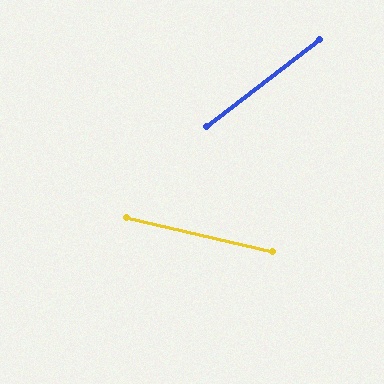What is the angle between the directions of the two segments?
Approximately 50 degrees.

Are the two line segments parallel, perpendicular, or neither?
Neither parallel nor perpendicular — they differ by about 50°.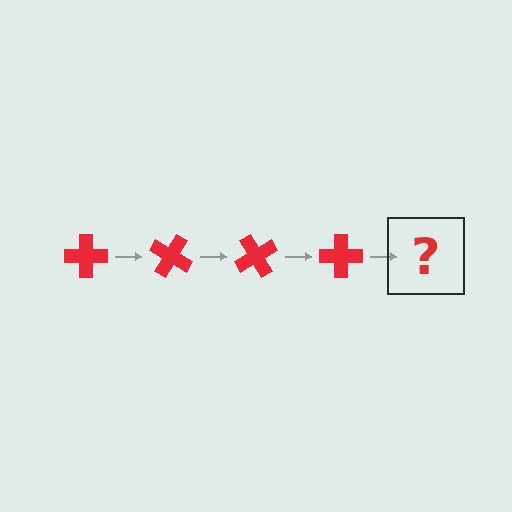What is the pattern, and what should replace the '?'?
The pattern is that the cross rotates 30 degrees each step. The '?' should be a red cross rotated 120 degrees.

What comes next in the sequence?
The next element should be a red cross rotated 120 degrees.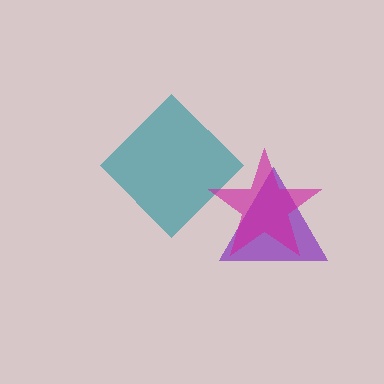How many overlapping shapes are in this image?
There are 3 overlapping shapes in the image.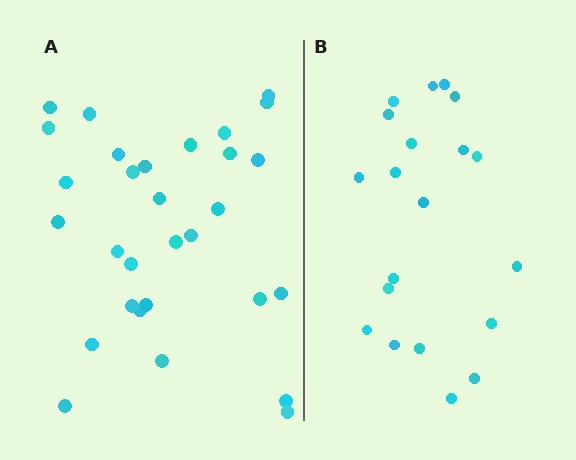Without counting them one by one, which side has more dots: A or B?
Region A (the left region) has more dots.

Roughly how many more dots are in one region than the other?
Region A has roughly 10 or so more dots than region B.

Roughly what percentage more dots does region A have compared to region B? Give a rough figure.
About 50% more.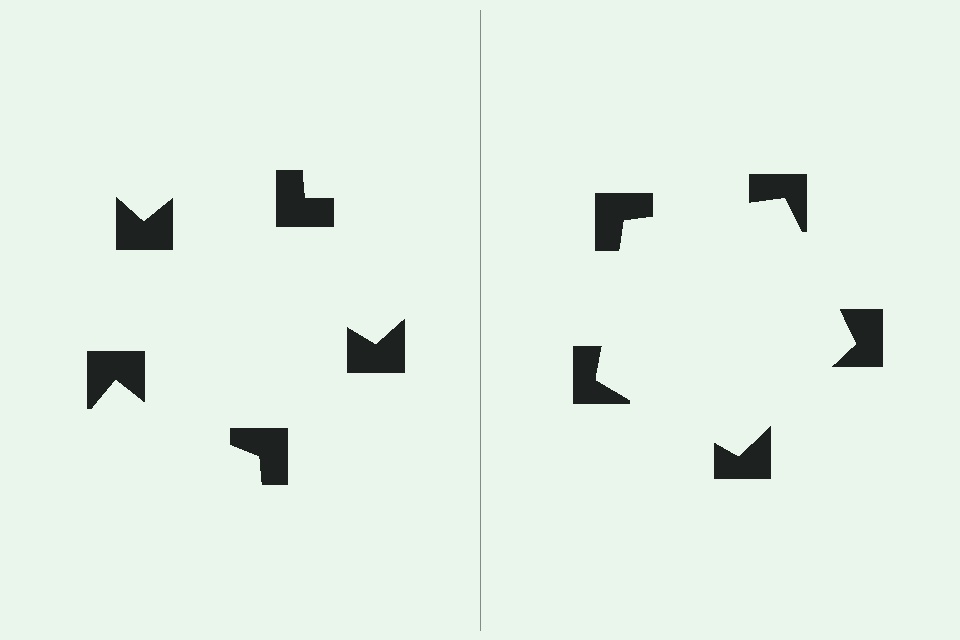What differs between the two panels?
The notched squares are positioned identically on both sides; only the wedge orientations differ. On the right they align to a pentagon; on the left they are misaligned.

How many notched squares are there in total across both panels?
10 — 5 on each side.